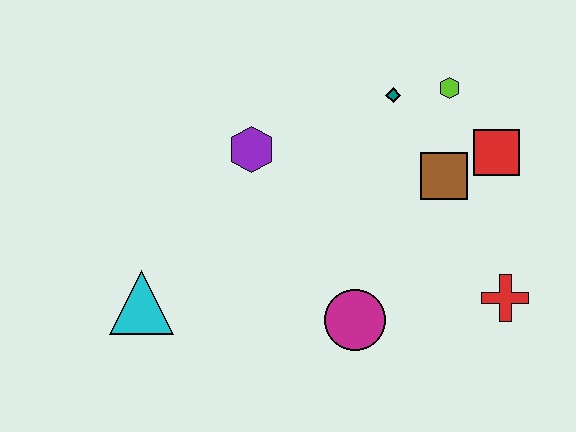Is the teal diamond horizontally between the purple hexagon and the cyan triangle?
No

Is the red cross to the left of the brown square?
No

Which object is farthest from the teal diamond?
The cyan triangle is farthest from the teal diamond.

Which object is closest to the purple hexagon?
The teal diamond is closest to the purple hexagon.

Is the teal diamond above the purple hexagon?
Yes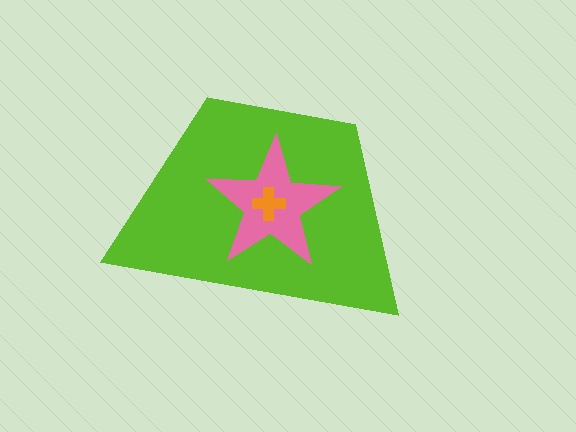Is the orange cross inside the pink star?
Yes.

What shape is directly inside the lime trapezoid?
The pink star.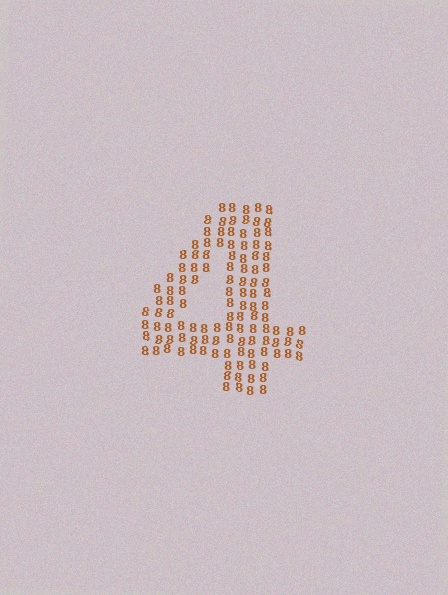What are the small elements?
The small elements are digit 8's.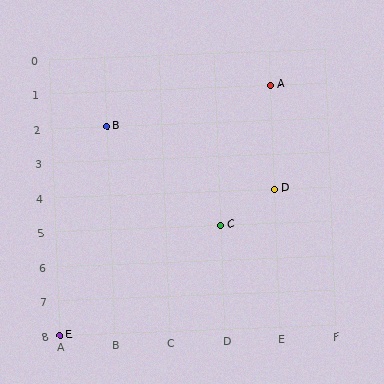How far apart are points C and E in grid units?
Points C and E are 3 columns and 3 rows apart (about 4.2 grid units diagonally).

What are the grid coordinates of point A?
Point A is at grid coordinates (E, 1).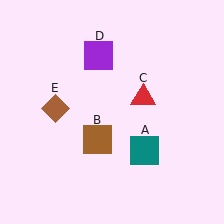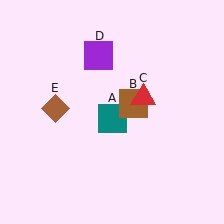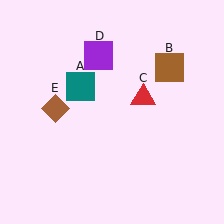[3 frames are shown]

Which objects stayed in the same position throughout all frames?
Red triangle (object C) and purple square (object D) and brown diamond (object E) remained stationary.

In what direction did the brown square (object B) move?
The brown square (object B) moved up and to the right.